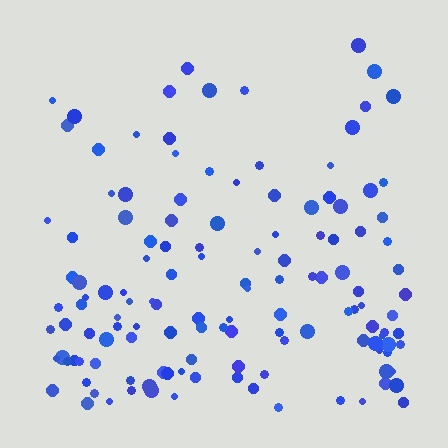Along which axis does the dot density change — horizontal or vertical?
Vertical.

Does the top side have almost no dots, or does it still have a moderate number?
Still a moderate number, just noticeably fewer than the bottom.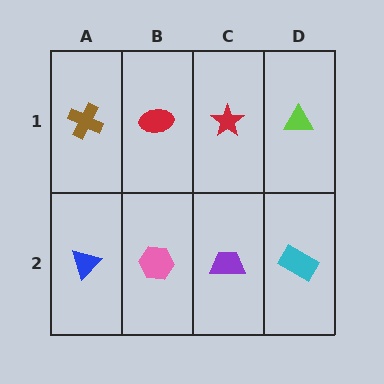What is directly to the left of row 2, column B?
A blue triangle.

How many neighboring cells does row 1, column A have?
2.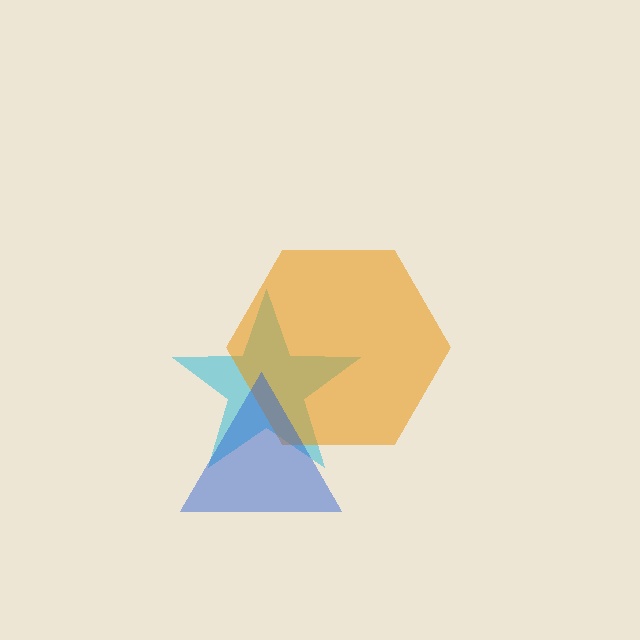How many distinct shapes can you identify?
There are 3 distinct shapes: a cyan star, an orange hexagon, a blue triangle.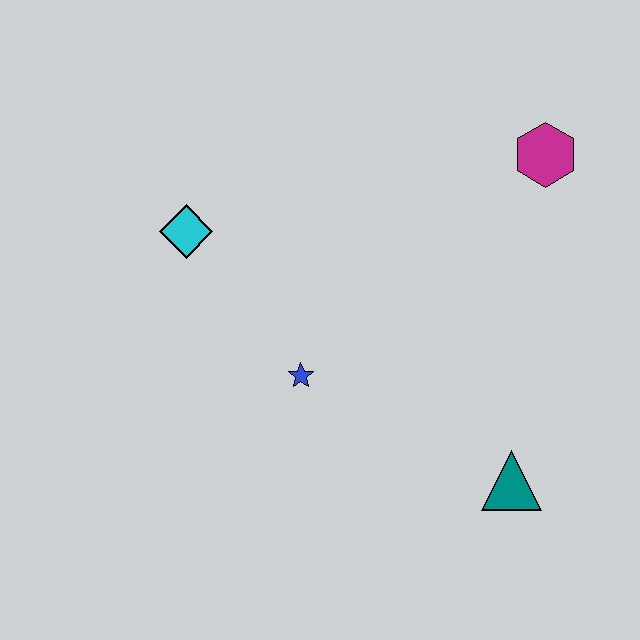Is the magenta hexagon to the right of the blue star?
Yes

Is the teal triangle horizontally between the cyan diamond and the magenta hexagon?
Yes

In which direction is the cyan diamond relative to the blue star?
The cyan diamond is above the blue star.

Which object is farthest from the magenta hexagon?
The cyan diamond is farthest from the magenta hexagon.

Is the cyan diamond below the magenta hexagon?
Yes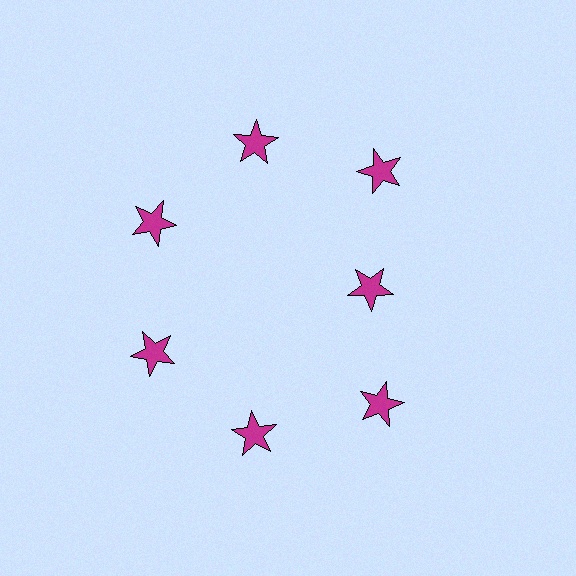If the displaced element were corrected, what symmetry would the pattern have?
It would have 7-fold rotational symmetry — the pattern would map onto itself every 51 degrees.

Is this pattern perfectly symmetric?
No. The 7 magenta stars are arranged in a ring, but one element near the 3 o'clock position is pulled inward toward the center, breaking the 7-fold rotational symmetry.